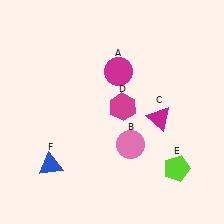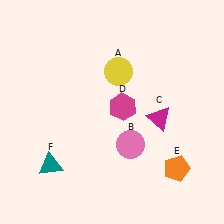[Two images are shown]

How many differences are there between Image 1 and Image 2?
There are 3 differences between the two images.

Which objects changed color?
A changed from magenta to yellow. E changed from lime to orange. F changed from blue to teal.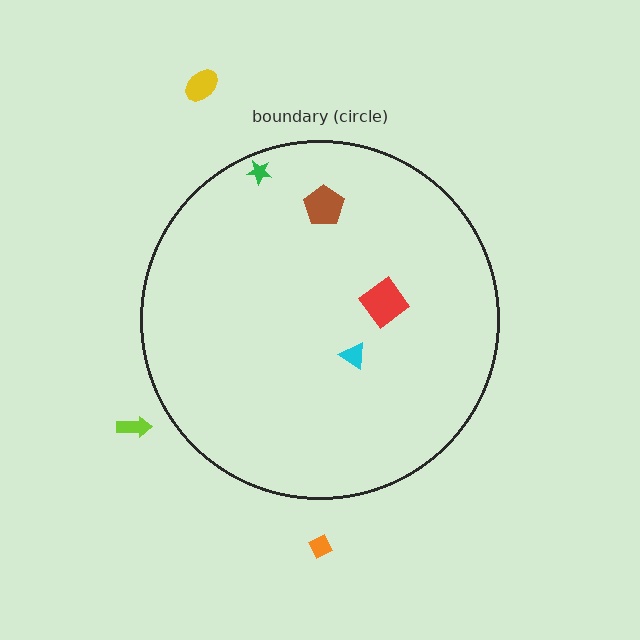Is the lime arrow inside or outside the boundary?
Outside.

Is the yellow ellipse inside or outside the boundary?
Outside.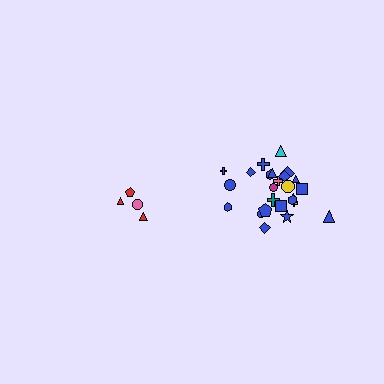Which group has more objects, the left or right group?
The right group.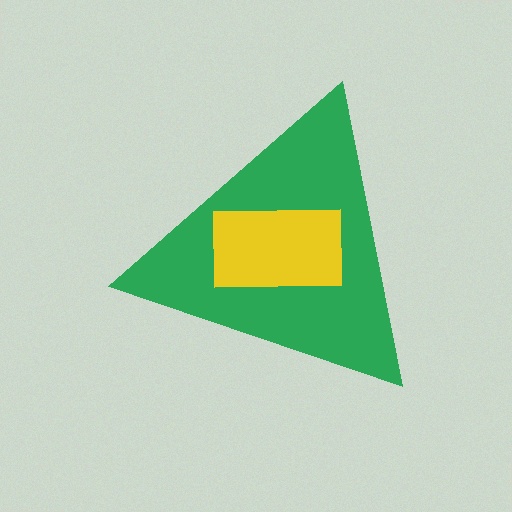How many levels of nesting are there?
2.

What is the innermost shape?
The yellow rectangle.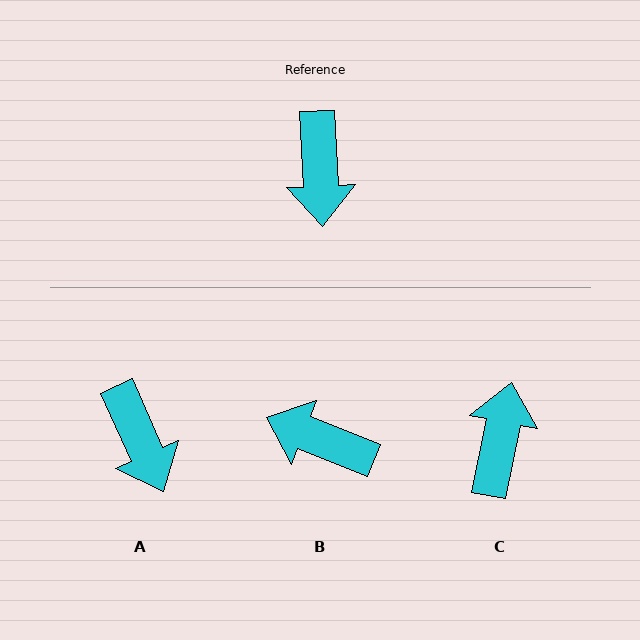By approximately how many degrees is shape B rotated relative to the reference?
Approximately 115 degrees clockwise.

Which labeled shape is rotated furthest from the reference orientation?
C, about 166 degrees away.